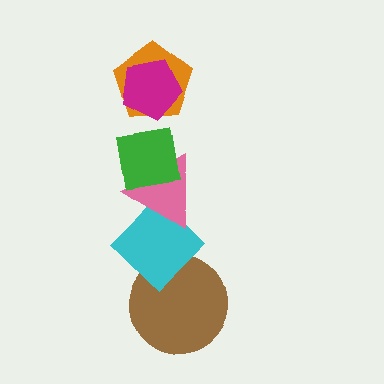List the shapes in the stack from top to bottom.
From top to bottom: the magenta pentagon, the orange pentagon, the green square, the pink triangle, the cyan diamond, the brown circle.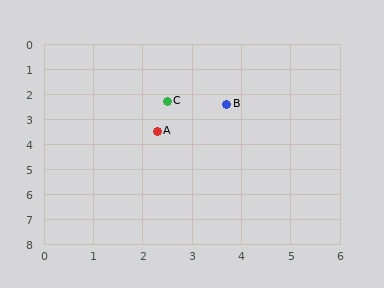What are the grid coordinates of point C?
Point C is at approximately (2.5, 2.3).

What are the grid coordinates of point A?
Point A is at approximately (2.3, 3.5).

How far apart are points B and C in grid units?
Points B and C are about 1.2 grid units apart.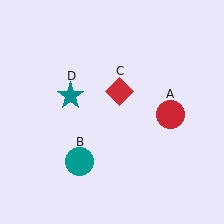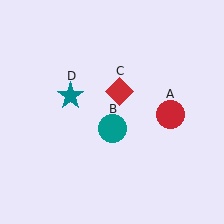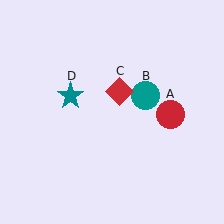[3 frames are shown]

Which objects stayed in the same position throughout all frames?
Red circle (object A) and red diamond (object C) and teal star (object D) remained stationary.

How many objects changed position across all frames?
1 object changed position: teal circle (object B).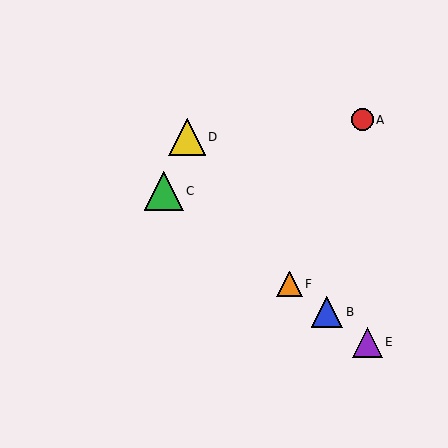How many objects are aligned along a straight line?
4 objects (B, C, E, F) are aligned along a straight line.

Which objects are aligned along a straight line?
Objects B, C, E, F are aligned along a straight line.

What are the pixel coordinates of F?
Object F is at (289, 284).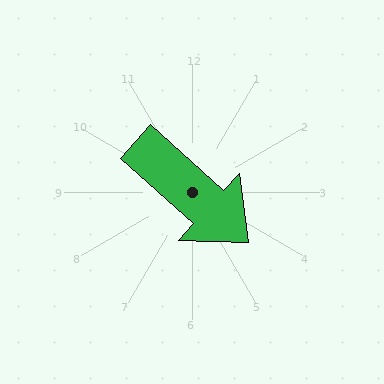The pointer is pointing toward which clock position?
Roughly 4 o'clock.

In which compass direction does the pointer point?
Southeast.